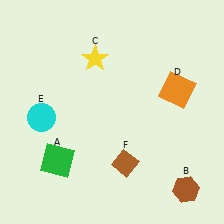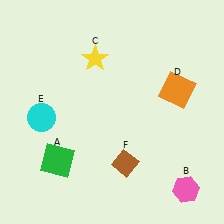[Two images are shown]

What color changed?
The hexagon (B) changed from brown in Image 1 to pink in Image 2.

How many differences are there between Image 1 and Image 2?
There is 1 difference between the two images.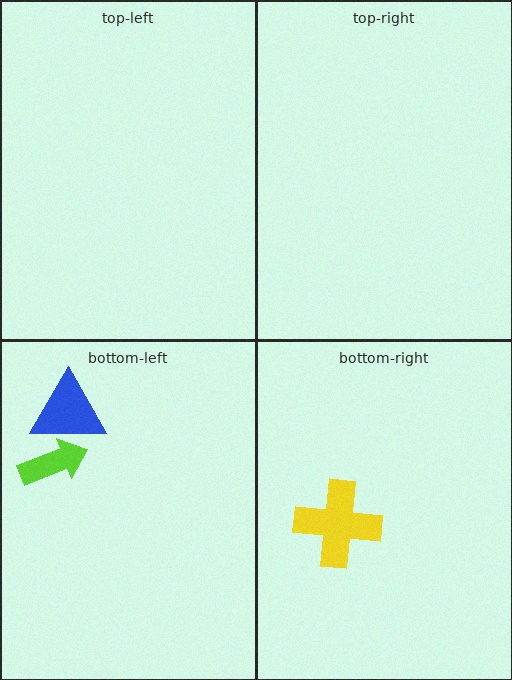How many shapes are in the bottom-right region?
1.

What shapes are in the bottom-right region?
The yellow cross.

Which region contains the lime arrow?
The bottom-left region.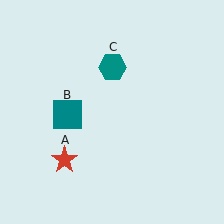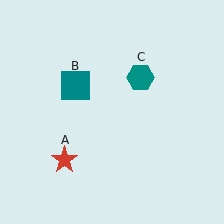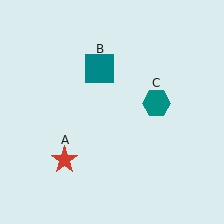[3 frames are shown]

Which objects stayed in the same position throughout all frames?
Red star (object A) remained stationary.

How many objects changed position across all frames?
2 objects changed position: teal square (object B), teal hexagon (object C).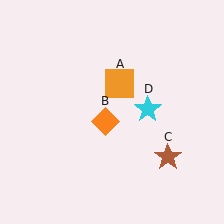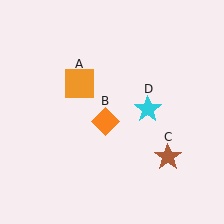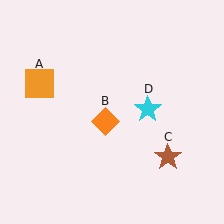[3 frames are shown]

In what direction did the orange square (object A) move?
The orange square (object A) moved left.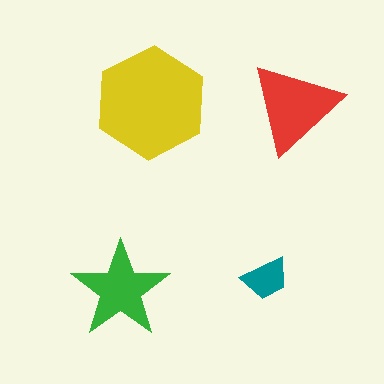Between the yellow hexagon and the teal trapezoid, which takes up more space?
The yellow hexagon.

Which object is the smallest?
The teal trapezoid.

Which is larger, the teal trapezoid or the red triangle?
The red triangle.